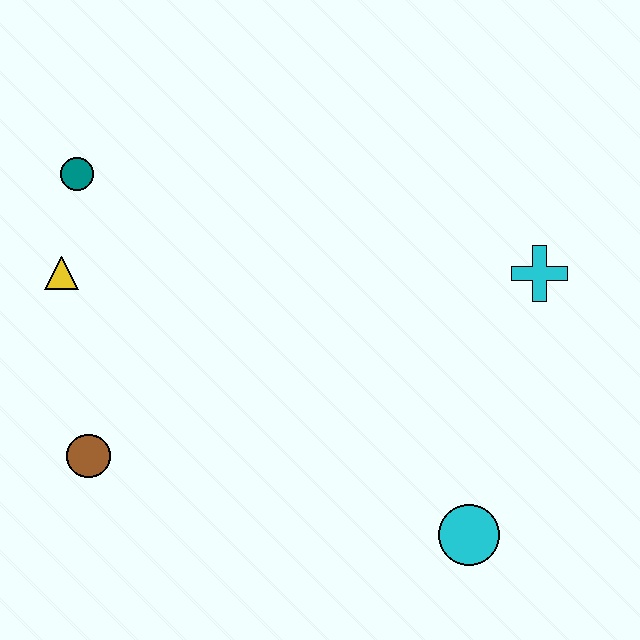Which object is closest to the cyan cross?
The cyan circle is closest to the cyan cross.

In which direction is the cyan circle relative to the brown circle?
The cyan circle is to the right of the brown circle.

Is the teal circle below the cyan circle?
No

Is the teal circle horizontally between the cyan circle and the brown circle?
No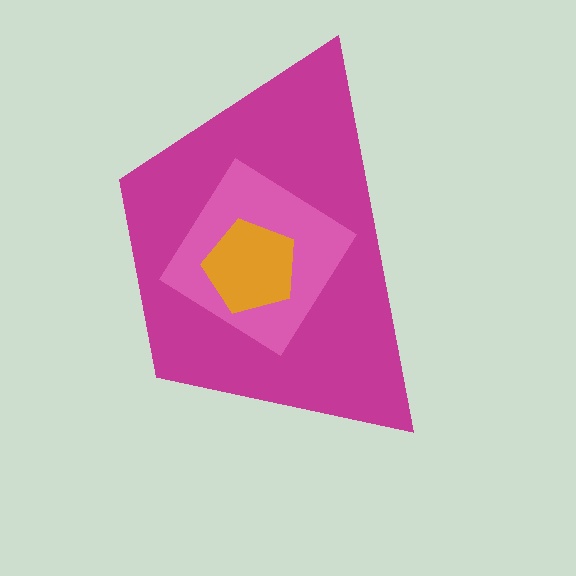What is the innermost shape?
The orange pentagon.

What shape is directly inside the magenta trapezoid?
The pink diamond.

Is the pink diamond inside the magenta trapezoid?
Yes.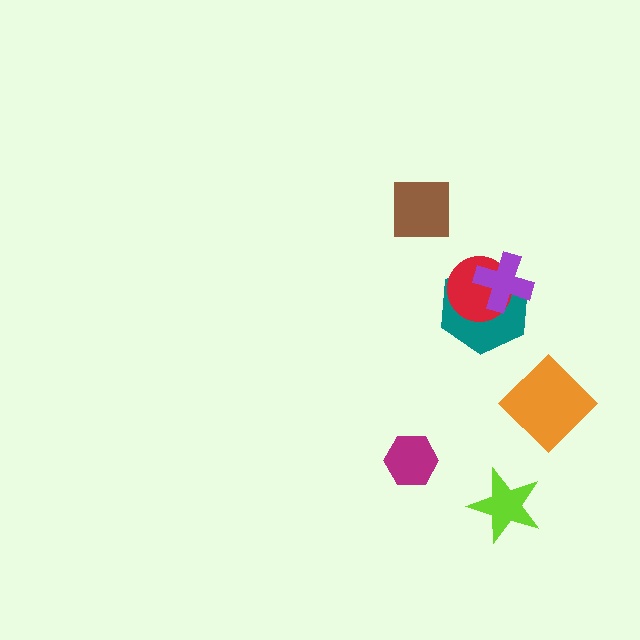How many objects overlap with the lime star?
0 objects overlap with the lime star.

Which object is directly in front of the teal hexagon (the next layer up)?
The red circle is directly in front of the teal hexagon.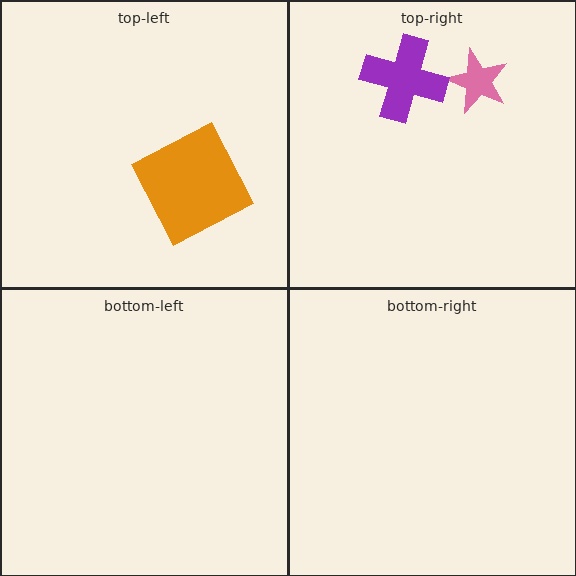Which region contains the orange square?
The top-left region.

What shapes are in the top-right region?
The pink star, the purple cross.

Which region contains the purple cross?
The top-right region.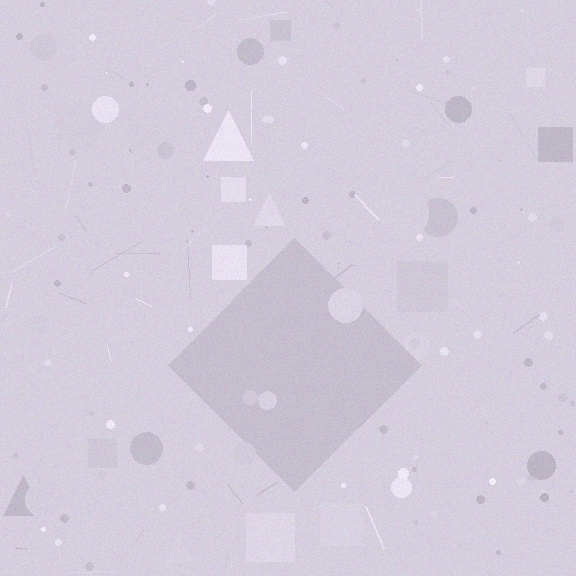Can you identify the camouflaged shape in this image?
The camouflaged shape is a diamond.